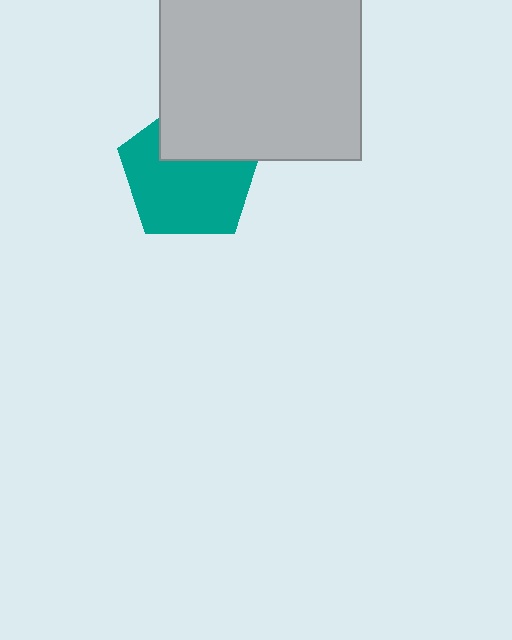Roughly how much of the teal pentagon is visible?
Most of it is visible (roughly 67%).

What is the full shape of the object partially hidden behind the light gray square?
The partially hidden object is a teal pentagon.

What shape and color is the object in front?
The object in front is a light gray square.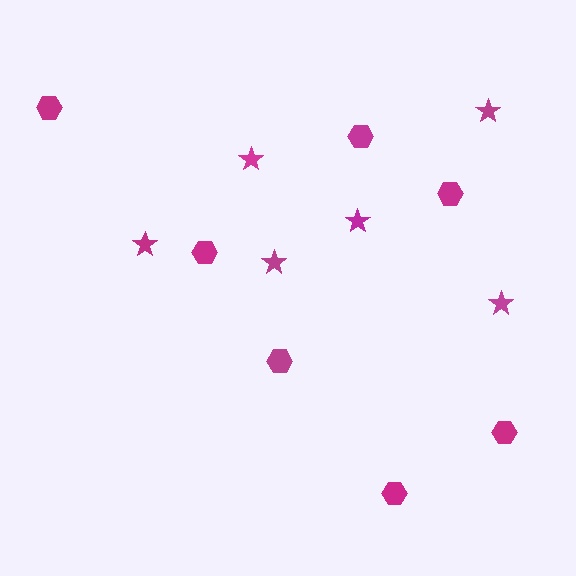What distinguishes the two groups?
There are 2 groups: one group of stars (6) and one group of hexagons (7).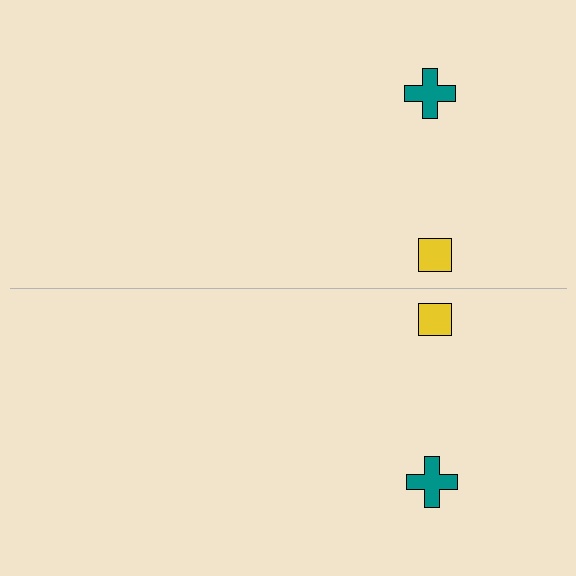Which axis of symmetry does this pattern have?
The pattern has a horizontal axis of symmetry running through the center of the image.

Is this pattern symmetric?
Yes, this pattern has bilateral (reflection) symmetry.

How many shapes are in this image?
There are 4 shapes in this image.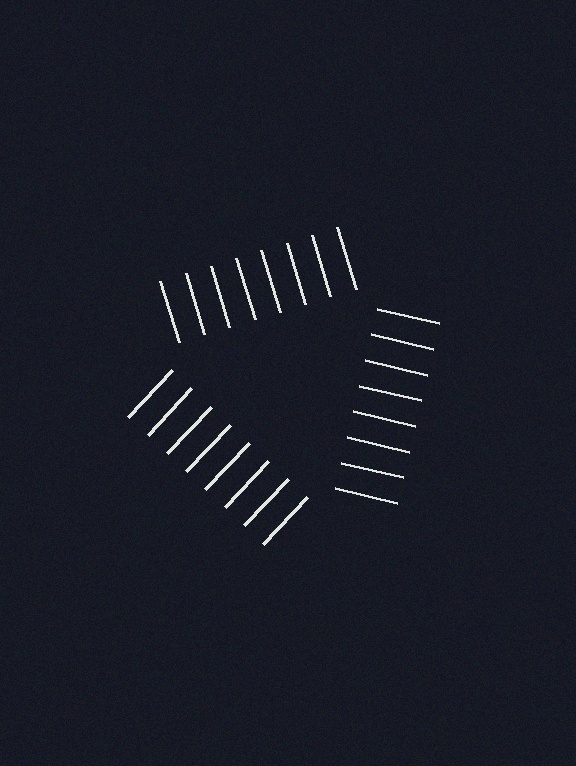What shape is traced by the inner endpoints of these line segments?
An illusory triangle — the line segments terminate on its edges but no continuous stroke is drawn.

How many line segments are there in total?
24 — 8 along each of the 3 edges.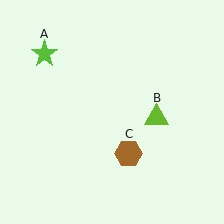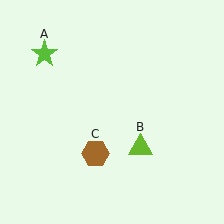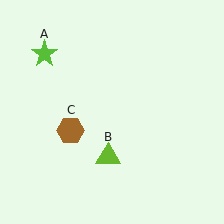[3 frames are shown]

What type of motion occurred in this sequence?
The lime triangle (object B), brown hexagon (object C) rotated clockwise around the center of the scene.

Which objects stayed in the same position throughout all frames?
Lime star (object A) remained stationary.